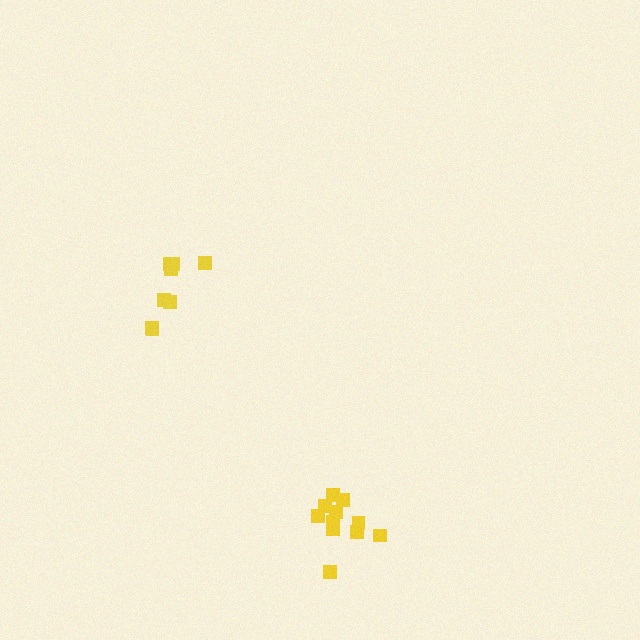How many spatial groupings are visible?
There are 2 spatial groupings.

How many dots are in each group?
Group 1: 11 dots, Group 2: 8 dots (19 total).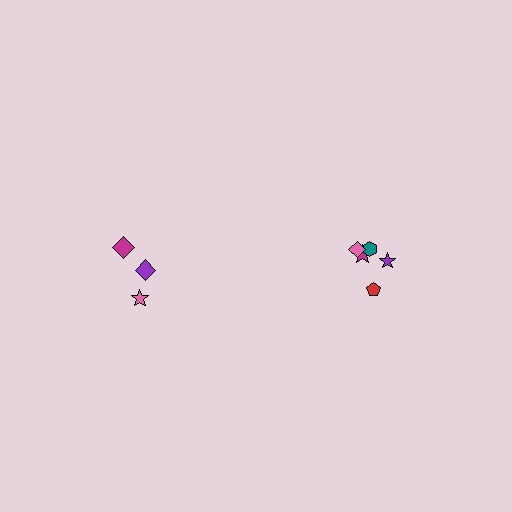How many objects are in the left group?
There are 3 objects.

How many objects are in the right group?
There are 5 objects.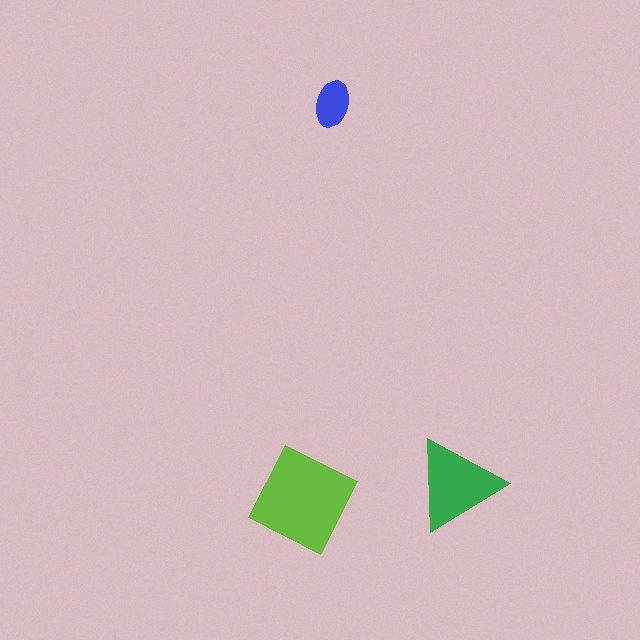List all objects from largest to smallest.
The lime diamond, the green triangle, the blue ellipse.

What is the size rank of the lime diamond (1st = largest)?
1st.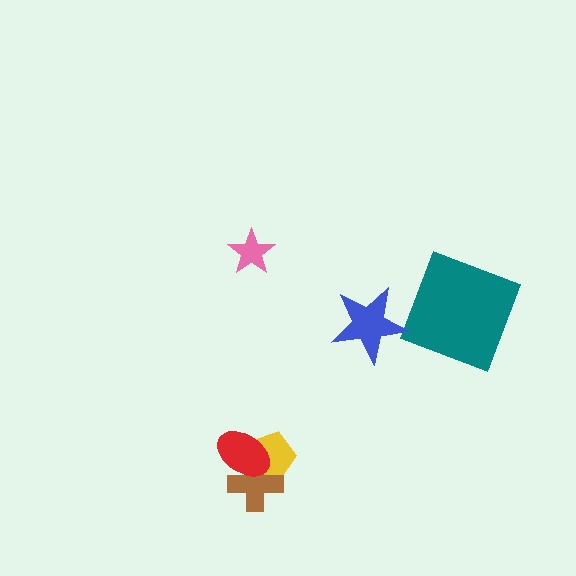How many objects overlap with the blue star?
0 objects overlap with the blue star.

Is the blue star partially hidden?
No, no other shape covers it.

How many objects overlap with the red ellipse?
2 objects overlap with the red ellipse.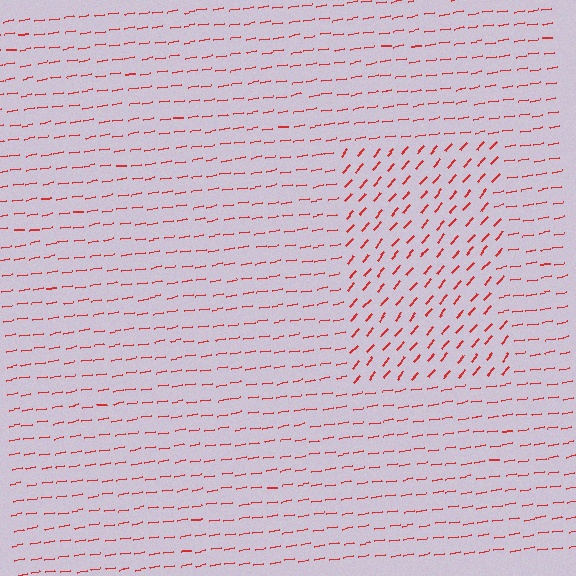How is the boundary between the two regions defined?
The boundary is defined purely by a change in line orientation (approximately 40 degrees difference). All lines are the same color and thickness.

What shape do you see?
I see a rectangle.